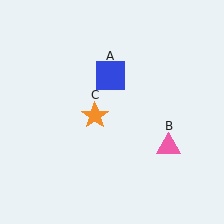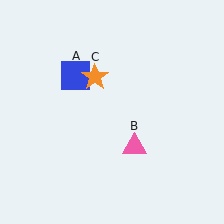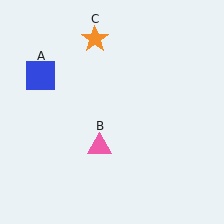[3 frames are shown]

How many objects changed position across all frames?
3 objects changed position: blue square (object A), pink triangle (object B), orange star (object C).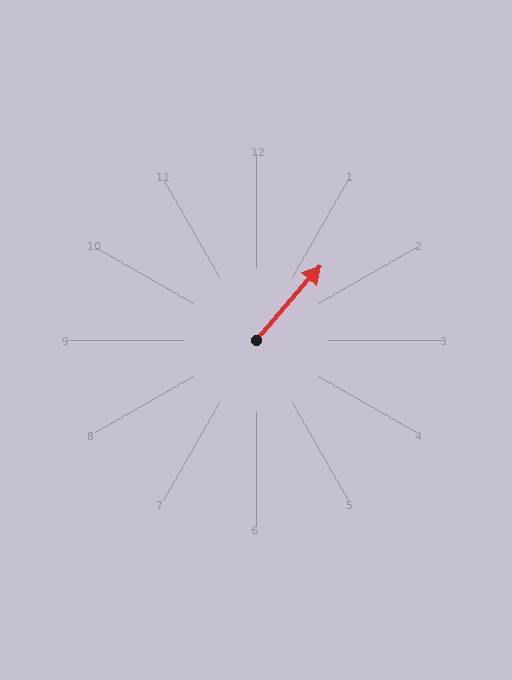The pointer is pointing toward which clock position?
Roughly 1 o'clock.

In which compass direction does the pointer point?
Northeast.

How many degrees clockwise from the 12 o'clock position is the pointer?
Approximately 41 degrees.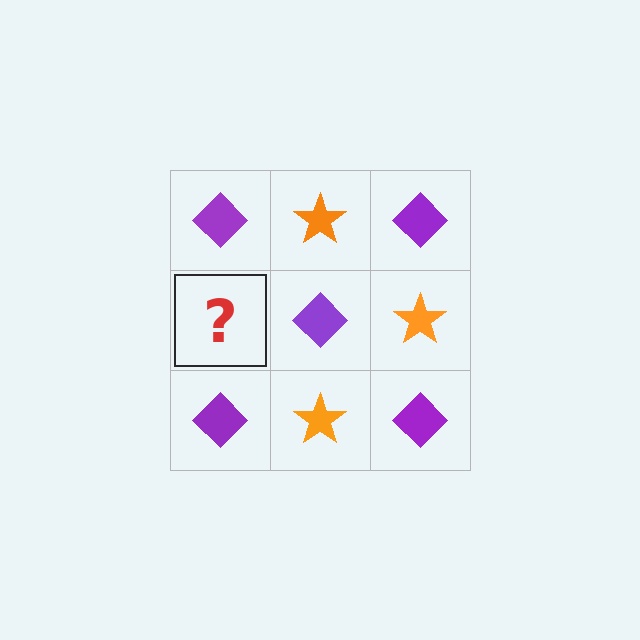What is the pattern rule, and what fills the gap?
The rule is that it alternates purple diamond and orange star in a checkerboard pattern. The gap should be filled with an orange star.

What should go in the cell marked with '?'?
The missing cell should contain an orange star.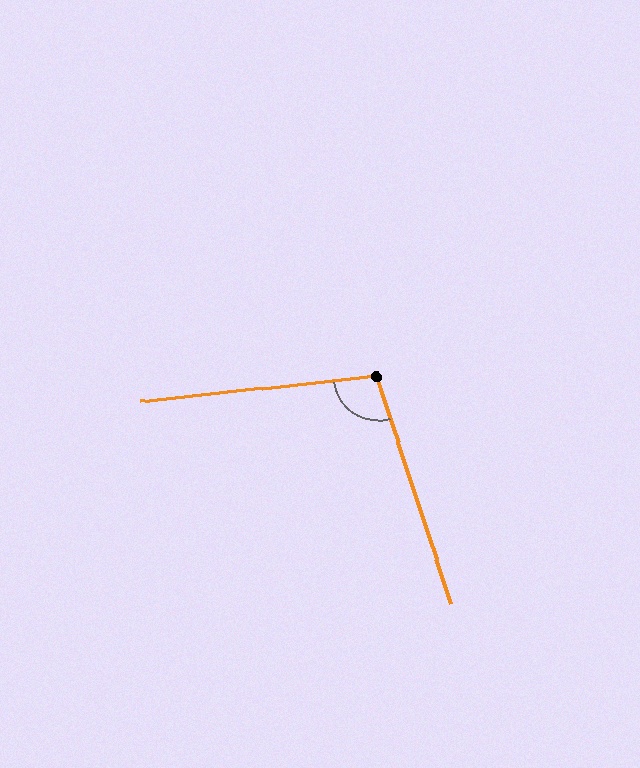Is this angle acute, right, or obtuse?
It is obtuse.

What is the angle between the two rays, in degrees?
Approximately 102 degrees.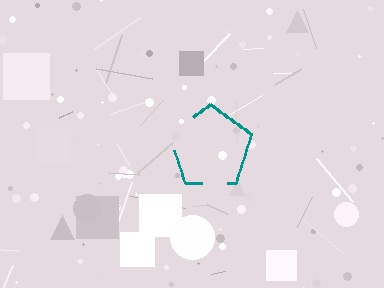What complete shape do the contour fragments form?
The contour fragments form a pentagon.